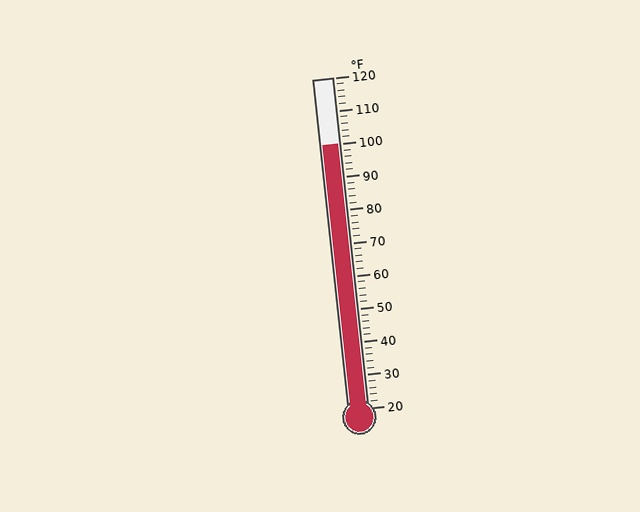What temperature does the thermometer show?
The thermometer shows approximately 100°F.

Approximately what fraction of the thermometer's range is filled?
The thermometer is filled to approximately 80% of its range.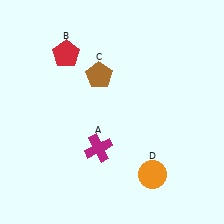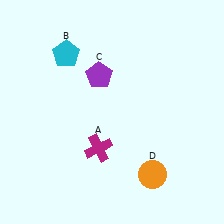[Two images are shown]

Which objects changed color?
B changed from red to cyan. C changed from brown to purple.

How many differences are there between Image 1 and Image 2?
There are 2 differences between the two images.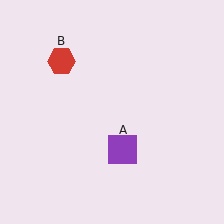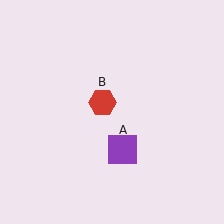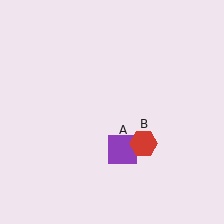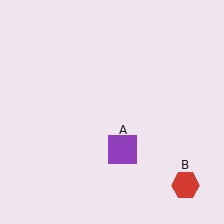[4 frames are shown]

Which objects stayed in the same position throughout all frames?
Purple square (object A) remained stationary.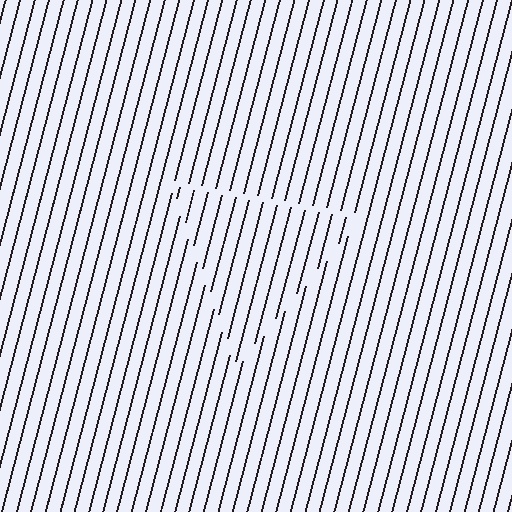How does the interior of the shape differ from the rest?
The interior of the shape contains the same grating, shifted by half a period — the contour is defined by the phase discontinuity where line-ends from the inner and outer gratings abut.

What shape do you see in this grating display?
An illusory triangle. The interior of the shape contains the same grating, shifted by half a period — the contour is defined by the phase discontinuity where line-ends from the inner and outer gratings abut.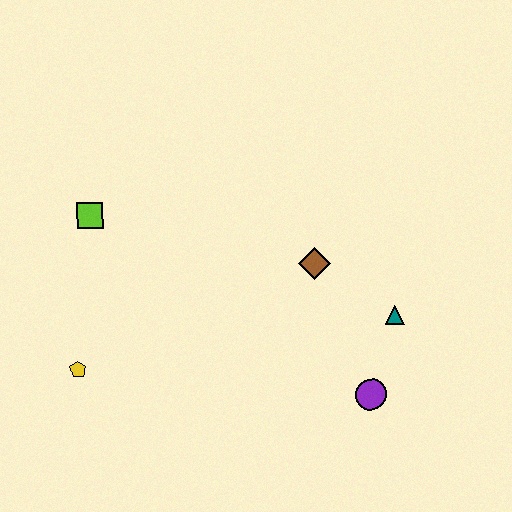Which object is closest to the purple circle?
The teal triangle is closest to the purple circle.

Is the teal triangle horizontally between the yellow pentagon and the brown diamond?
No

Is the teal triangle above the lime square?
No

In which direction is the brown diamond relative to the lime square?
The brown diamond is to the right of the lime square.